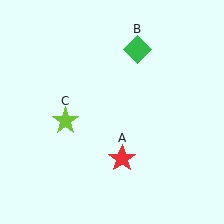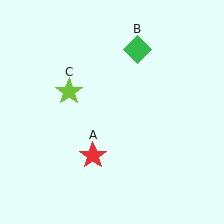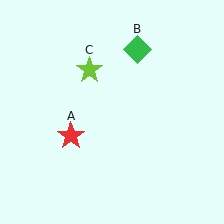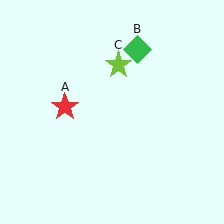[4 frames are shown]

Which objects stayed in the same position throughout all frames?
Green diamond (object B) remained stationary.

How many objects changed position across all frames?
2 objects changed position: red star (object A), lime star (object C).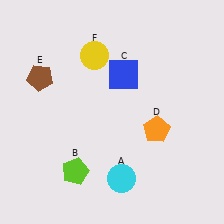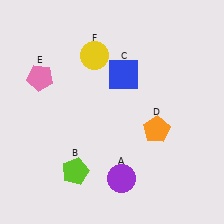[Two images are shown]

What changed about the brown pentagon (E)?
In Image 1, E is brown. In Image 2, it changed to pink.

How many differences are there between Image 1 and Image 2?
There are 2 differences between the two images.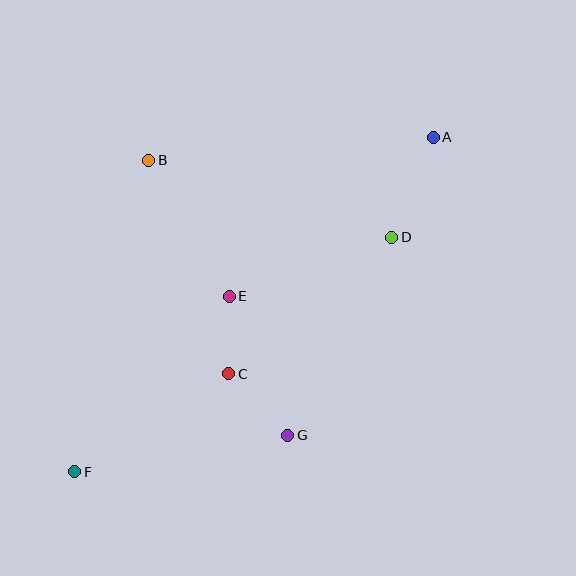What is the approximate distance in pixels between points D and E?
The distance between D and E is approximately 173 pixels.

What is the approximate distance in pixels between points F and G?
The distance between F and G is approximately 216 pixels.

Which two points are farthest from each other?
Points A and F are farthest from each other.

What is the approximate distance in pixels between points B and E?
The distance between B and E is approximately 158 pixels.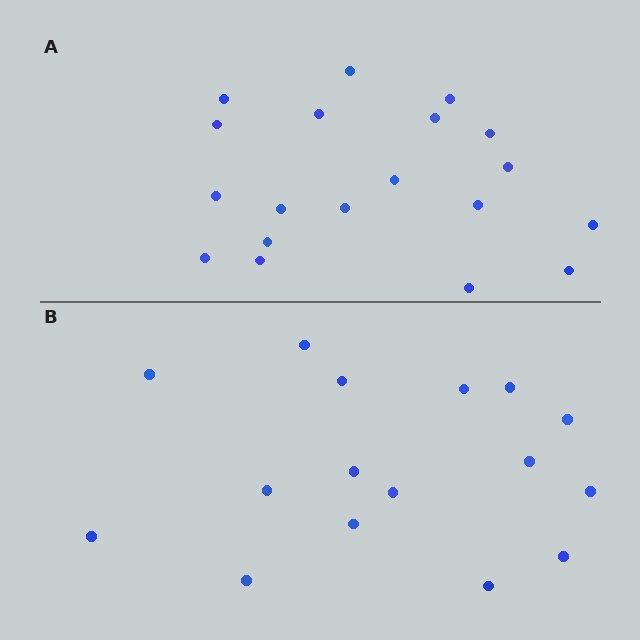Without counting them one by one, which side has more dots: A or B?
Region A (the top region) has more dots.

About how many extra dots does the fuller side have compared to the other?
Region A has just a few more — roughly 2 or 3 more dots than region B.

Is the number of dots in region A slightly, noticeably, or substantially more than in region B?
Region A has only slightly more — the two regions are fairly close. The ratio is roughly 1.2 to 1.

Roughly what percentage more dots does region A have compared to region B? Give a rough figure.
About 20% more.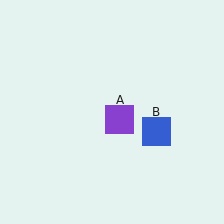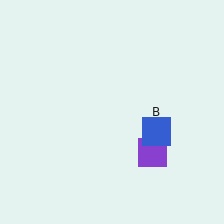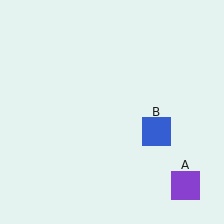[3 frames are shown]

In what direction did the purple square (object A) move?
The purple square (object A) moved down and to the right.